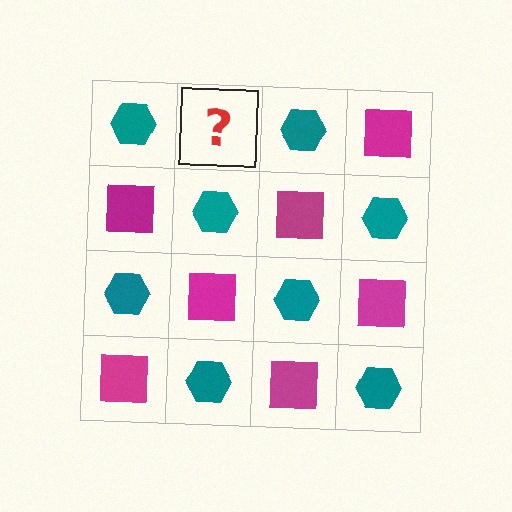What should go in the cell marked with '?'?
The missing cell should contain a magenta square.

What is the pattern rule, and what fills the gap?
The rule is that it alternates teal hexagon and magenta square in a checkerboard pattern. The gap should be filled with a magenta square.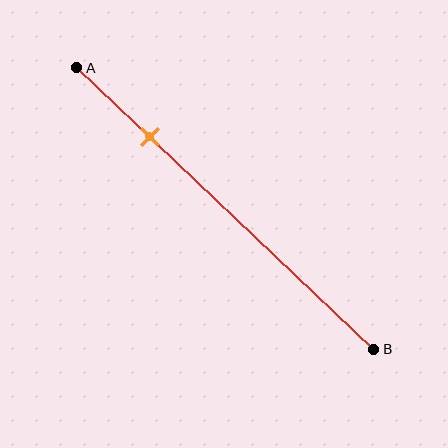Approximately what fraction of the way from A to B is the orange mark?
The orange mark is approximately 25% of the way from A to B.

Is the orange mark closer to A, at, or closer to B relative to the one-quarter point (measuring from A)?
The orange mark is approximately at the one-quarter point of segment AB.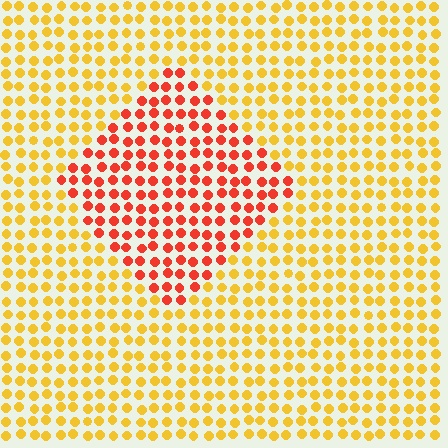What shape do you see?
I see a diamond.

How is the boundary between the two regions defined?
The boundary is defined purely by a slight shift in hue (about 42 degrees). Spacing, size, and orientation are identical on both sides.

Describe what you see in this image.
The image is filled with small yellow elements in a uniform arrangement. A diamond-shaped region is visible where the elements are tinted to a slightly different hue, forming a subtle color boundary.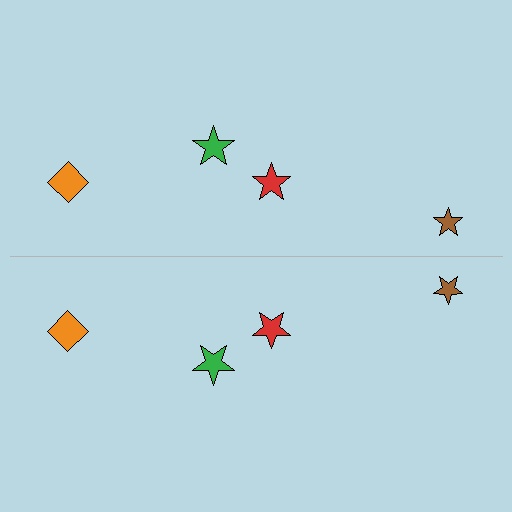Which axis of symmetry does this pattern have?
The pattern has a horizontal axis of symmetry running through the center of the image.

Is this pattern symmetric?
Yes, this pattern has bilateral (reflection) symmetry.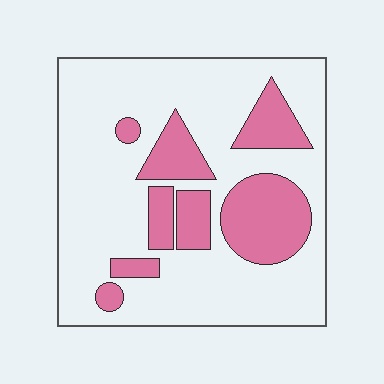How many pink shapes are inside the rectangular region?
8.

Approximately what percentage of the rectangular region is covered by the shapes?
Approximately 25%.